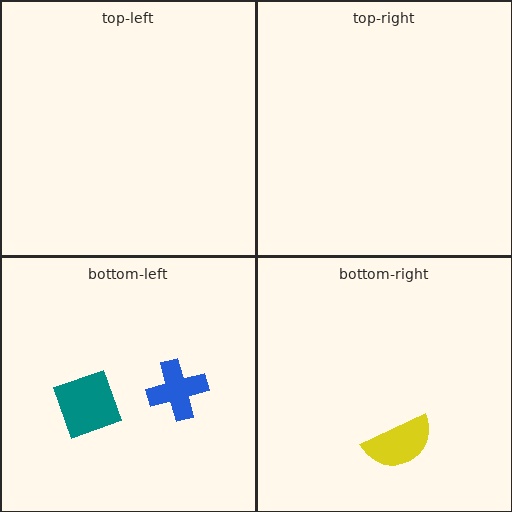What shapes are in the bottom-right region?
The yellow semicircle.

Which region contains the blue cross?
The bottom-left region.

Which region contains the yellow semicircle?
The bottom-right region.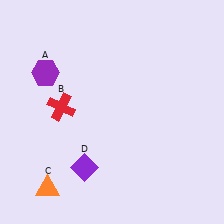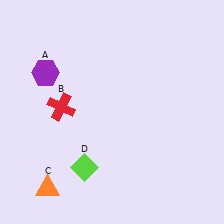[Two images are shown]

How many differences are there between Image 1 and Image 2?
There is 1 difference between the two images.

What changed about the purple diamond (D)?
In Image 1, D is purple. In Image 2, it changed to lime.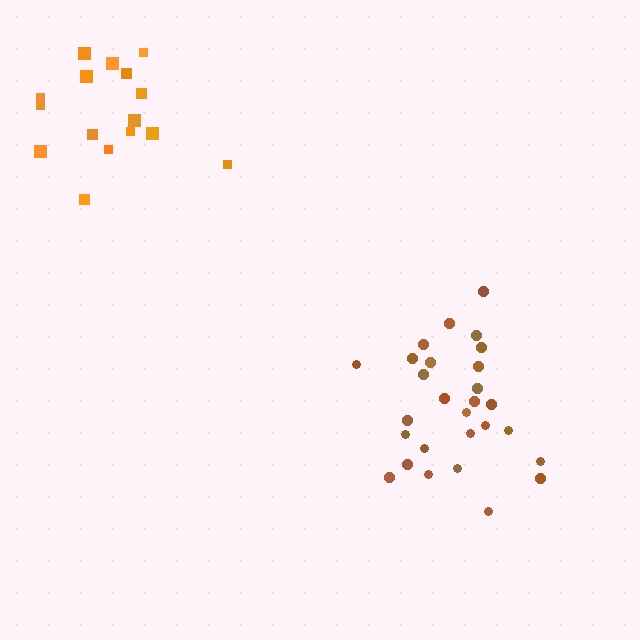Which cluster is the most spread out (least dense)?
Orange.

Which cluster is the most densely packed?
Brown.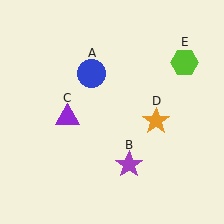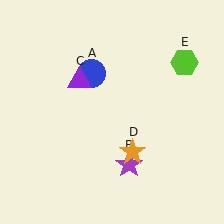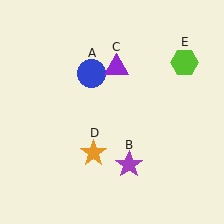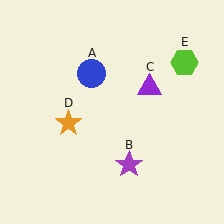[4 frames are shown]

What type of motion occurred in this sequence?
The purple triangle (object C), orange star (object D) rotated clockwise around the center of the scene.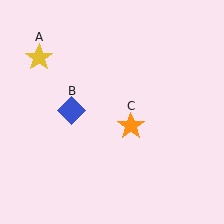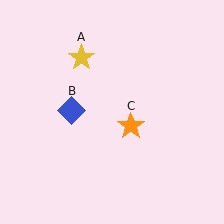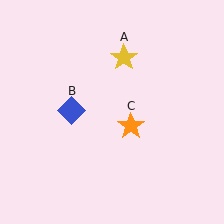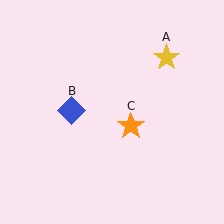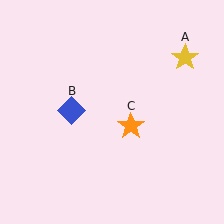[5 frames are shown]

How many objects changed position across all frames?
1 object changed position: yellow star (object A).